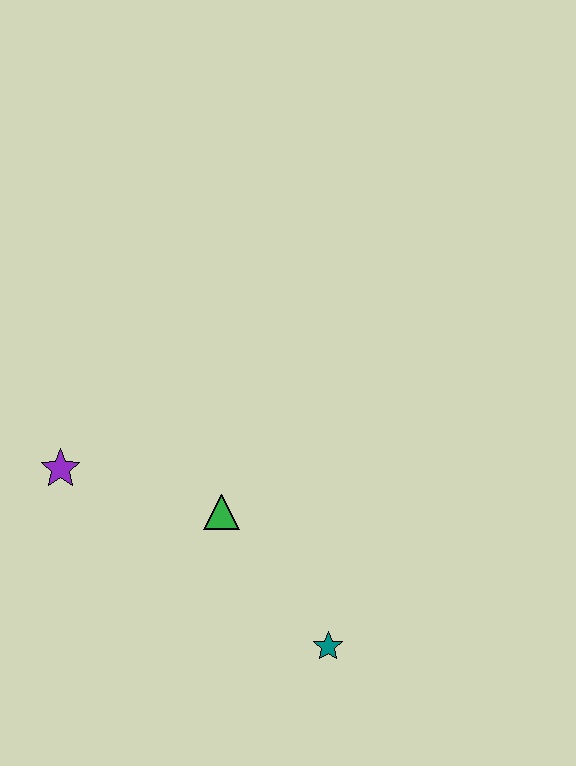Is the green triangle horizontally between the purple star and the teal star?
Yes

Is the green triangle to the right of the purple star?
Yes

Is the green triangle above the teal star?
Yes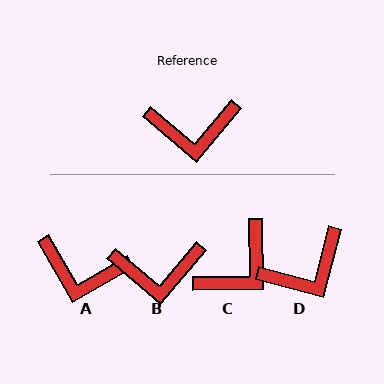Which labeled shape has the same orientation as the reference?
B.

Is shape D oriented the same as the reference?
No, it is off by about 25 degrees.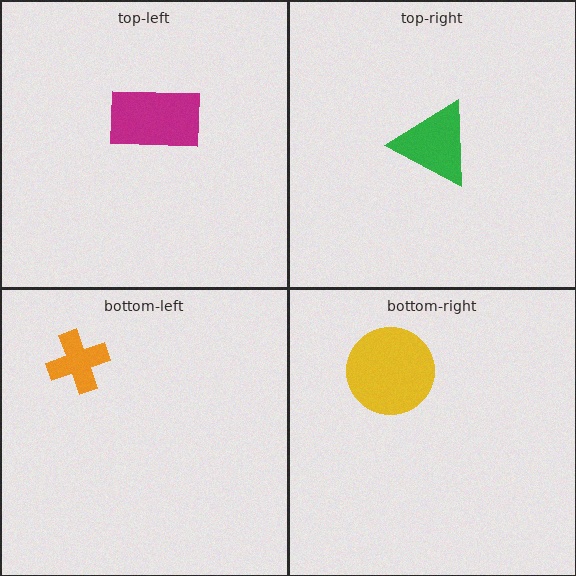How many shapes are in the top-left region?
1.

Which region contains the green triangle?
The top-right region.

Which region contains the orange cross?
The bottom-left region.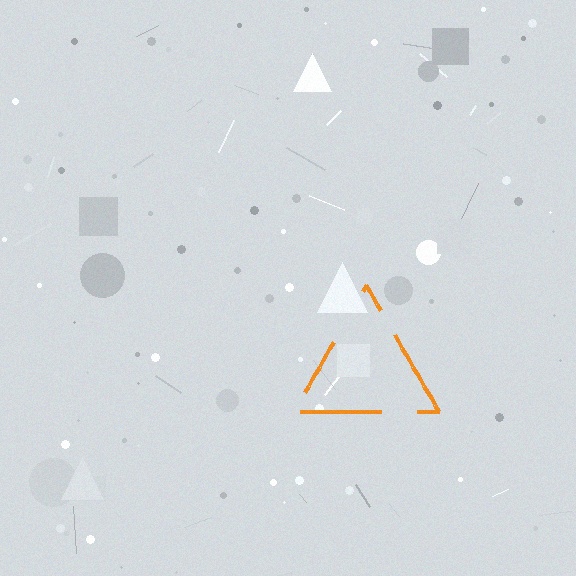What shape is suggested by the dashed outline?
The dashed outline suggests a triangle.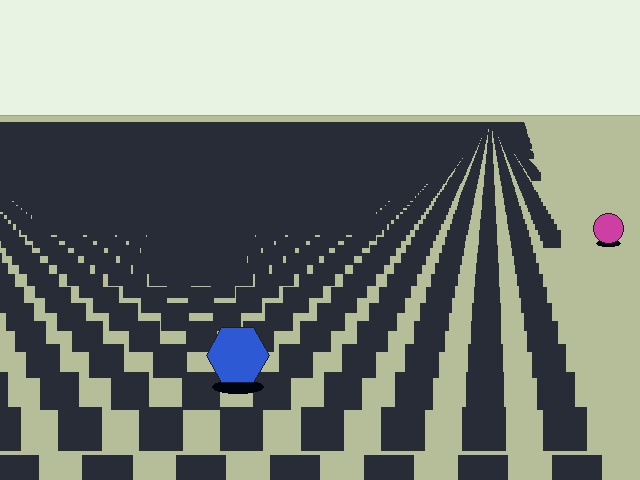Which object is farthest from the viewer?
The magenta circle is farthest from the viewer. It appears smaller and the ground texture around it is denser.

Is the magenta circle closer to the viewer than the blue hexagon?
No. The blue hexagon is closer — you can tell from the texture gradient: the ground texture is coarser near it.